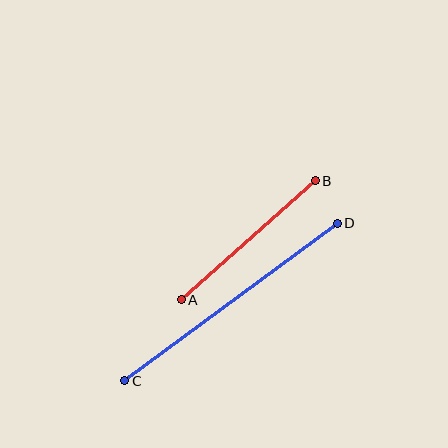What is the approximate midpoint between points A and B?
The midpoint is at approximately (248, 240) pixels.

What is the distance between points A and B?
The distance is approximately 179 pixels.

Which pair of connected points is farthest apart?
Points C and D are farthest apart.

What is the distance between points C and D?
The distance is approximately 265 pixels.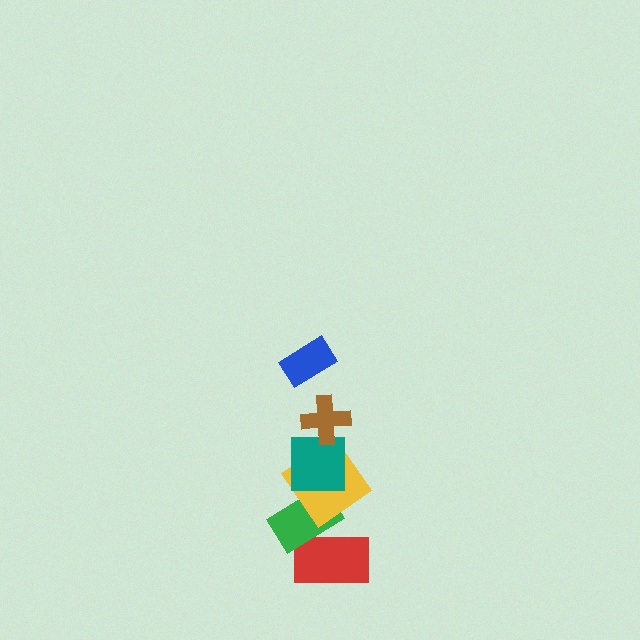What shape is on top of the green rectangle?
The yellow diamond is on top of the green rectangle.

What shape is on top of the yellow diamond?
The teal square is on top of the yellow diamond.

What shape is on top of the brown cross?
The blue rectangle is on top of the brown cross.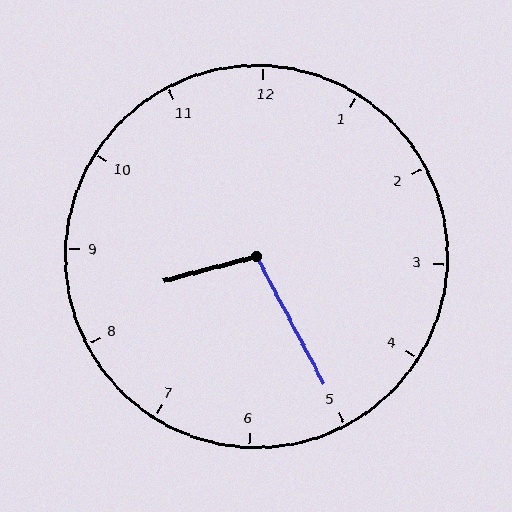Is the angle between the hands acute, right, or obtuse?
It is obtuse.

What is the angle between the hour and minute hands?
Approximately 102 degrees.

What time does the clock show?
8:25.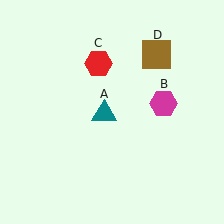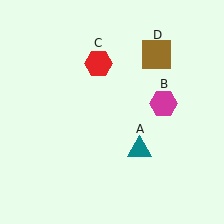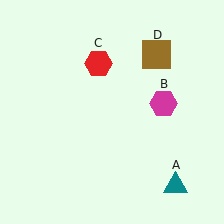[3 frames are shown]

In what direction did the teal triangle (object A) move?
The teal triangle (object A) moved down and to the right.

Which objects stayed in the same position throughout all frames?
Magenta hexagon (object B) and red hexagon (object C) and brown square (object D) remained stationary.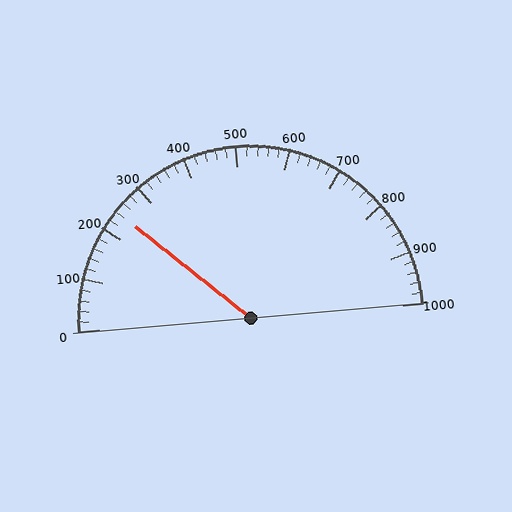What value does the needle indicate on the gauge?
The needle indicates approximately 240.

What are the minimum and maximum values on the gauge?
The gauge ranges from 0 to 1000.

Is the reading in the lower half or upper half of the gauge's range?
The reading is in the lower half of the range (0 to 1000).